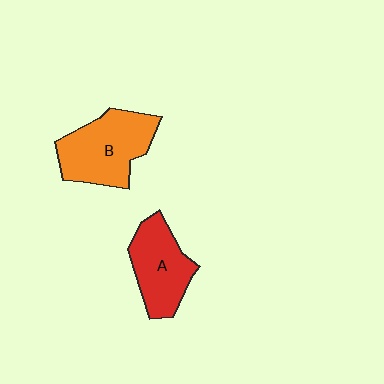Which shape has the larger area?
Shape B (orange).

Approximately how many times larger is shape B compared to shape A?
Approximately 1.2 times.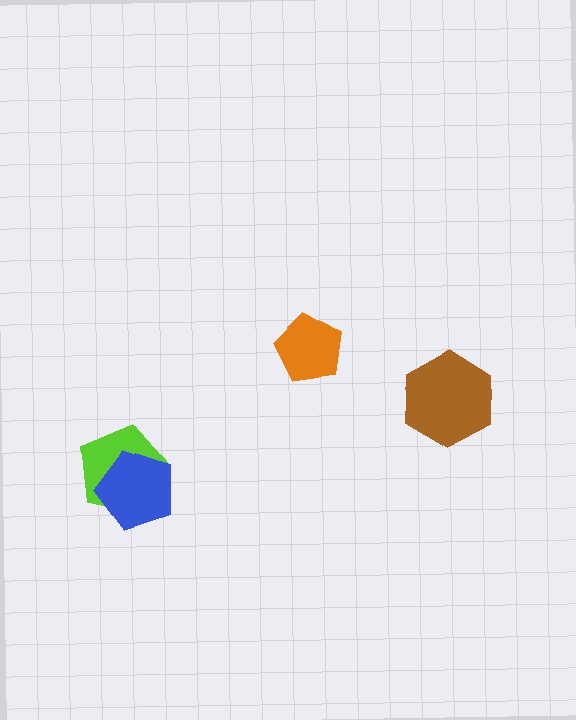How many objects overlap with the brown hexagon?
0 objects overlap with the brown hexagon.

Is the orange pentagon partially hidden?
No, no other shape covers it.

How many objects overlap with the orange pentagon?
0 objects overlap with the orange pentagon.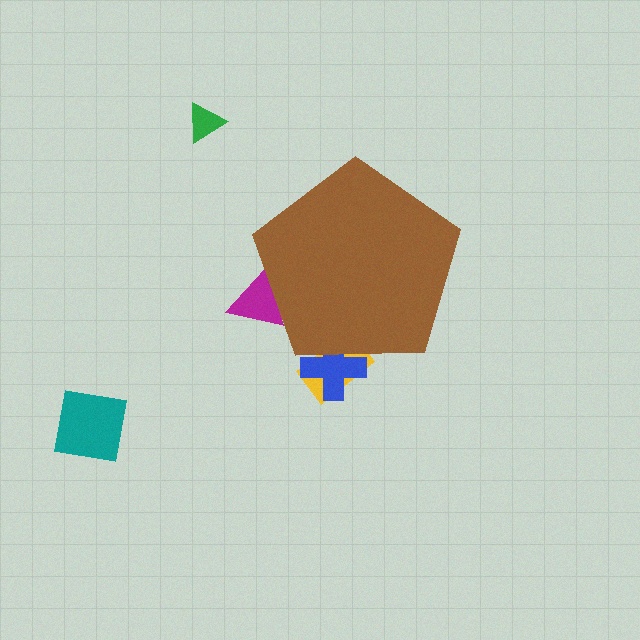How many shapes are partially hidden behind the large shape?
3 shapes are partially hidden.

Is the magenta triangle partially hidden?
Yes, the magenta triangle is partially hidden behind the brown pentagon.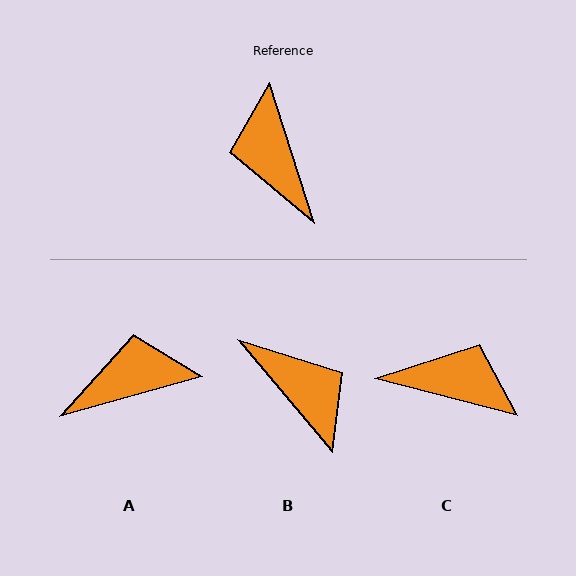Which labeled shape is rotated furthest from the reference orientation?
B, about 158 degrees away.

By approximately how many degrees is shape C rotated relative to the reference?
Approximately 123 degrees clockwise.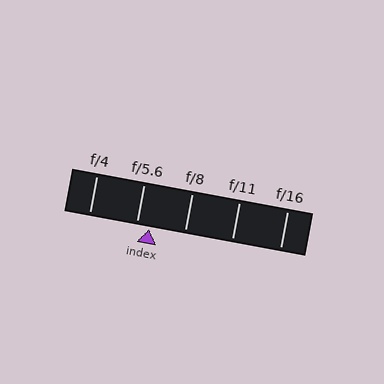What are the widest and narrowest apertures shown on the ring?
The widest aperture shown is f/4 and the narrowest is f/16.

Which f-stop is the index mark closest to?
The index mark is closest to f/5.6.